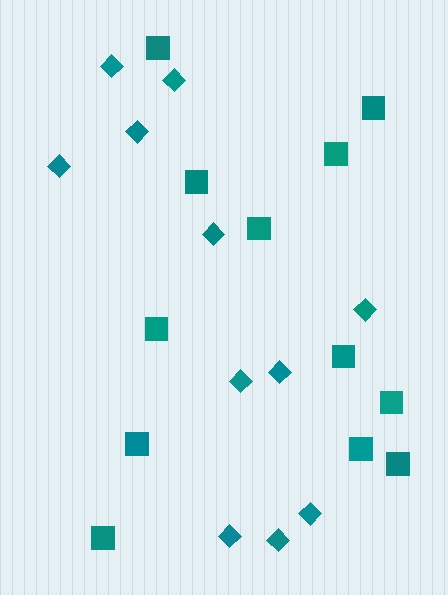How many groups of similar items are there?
There are 2 groups: one group of squares (12) and one group of diamonds (11).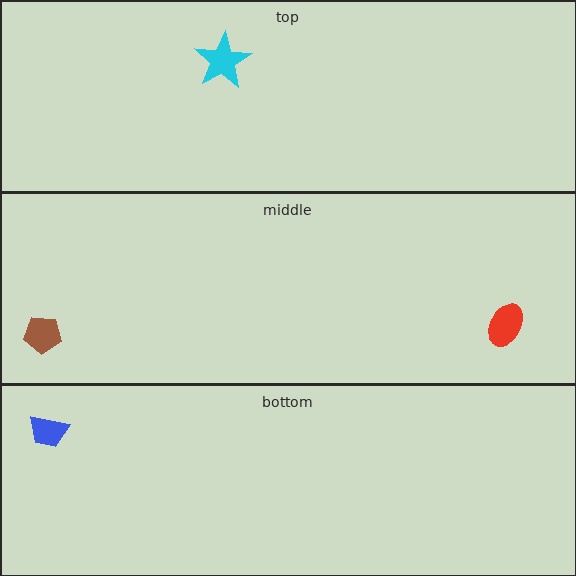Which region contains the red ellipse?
The middle region.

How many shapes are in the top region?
1.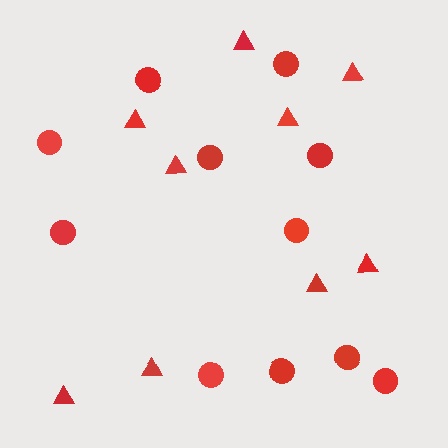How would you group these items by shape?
There are 2 groups: one group of circles (11) and one group of triangles (9).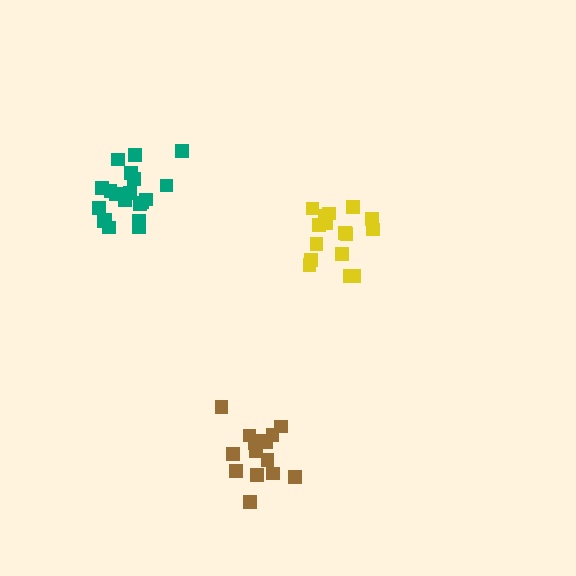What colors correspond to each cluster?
The clusters are colored: yellow, brown, teal.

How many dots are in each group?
Group 1: 16 dots, Group 2: 15 dots, Group 3: 20 dots (51 total).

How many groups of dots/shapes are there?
There are 3 groups.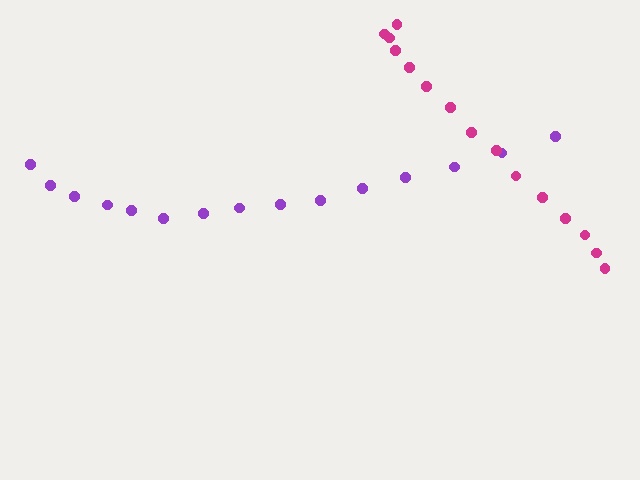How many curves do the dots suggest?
There are 2 distinct paths.